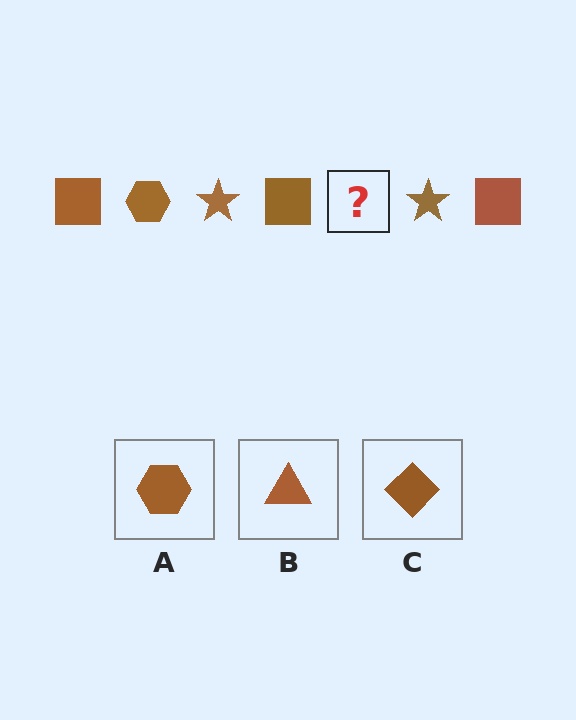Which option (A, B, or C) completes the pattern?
A.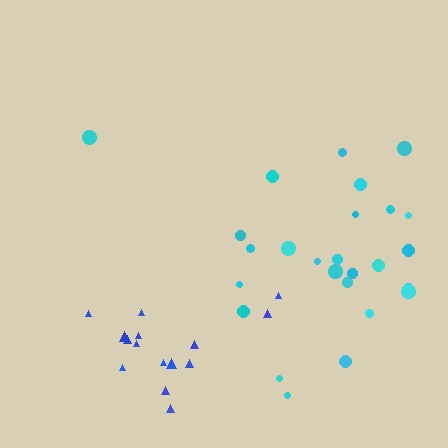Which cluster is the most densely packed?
Blue.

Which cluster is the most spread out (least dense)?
Cyan.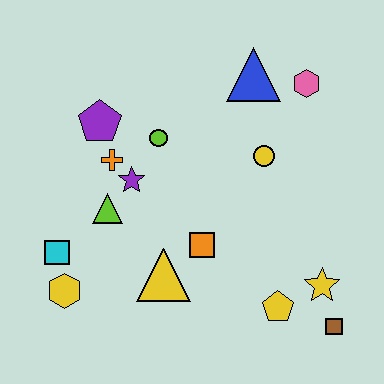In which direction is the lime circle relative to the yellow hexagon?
The lime circle is above the yellow hexagon.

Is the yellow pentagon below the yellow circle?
Yes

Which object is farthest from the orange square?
The pink hexagon is farthest from the orange square.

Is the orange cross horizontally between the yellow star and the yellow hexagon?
Yes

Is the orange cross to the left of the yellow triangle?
Yes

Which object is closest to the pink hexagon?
The blue triangle is closest to the pink hexagon.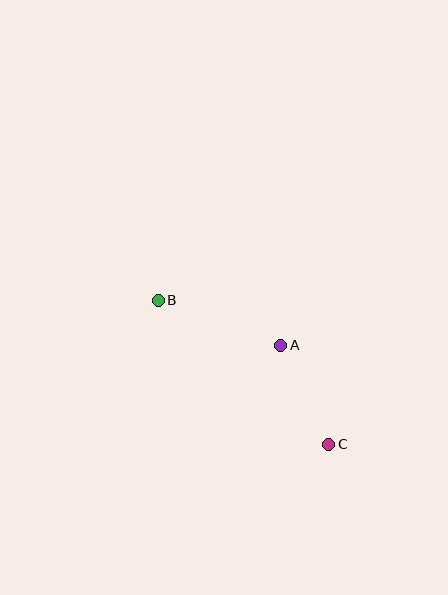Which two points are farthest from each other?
Points B and C are farthest from each other.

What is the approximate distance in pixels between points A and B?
The distance between A and B is approximately 130 pixels.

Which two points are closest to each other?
Points A and C are closest to each other.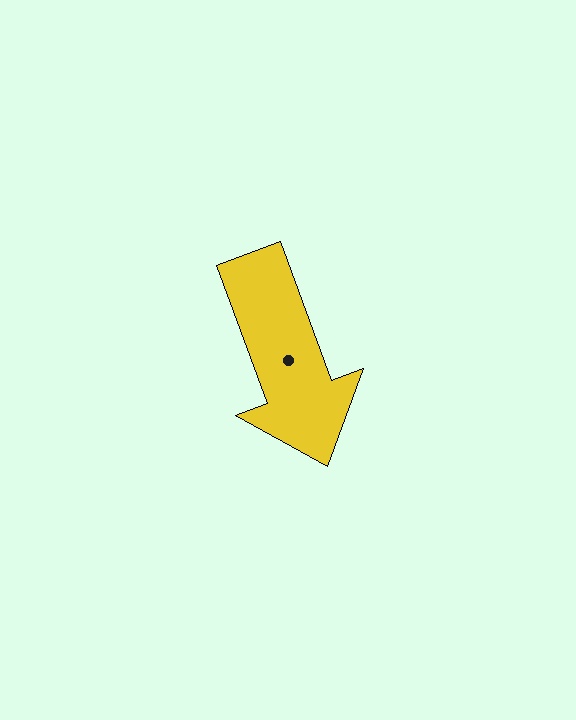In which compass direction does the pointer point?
South.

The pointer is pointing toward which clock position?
Roughly 5 o'clock.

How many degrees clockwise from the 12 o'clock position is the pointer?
Approximately 160 degrees.